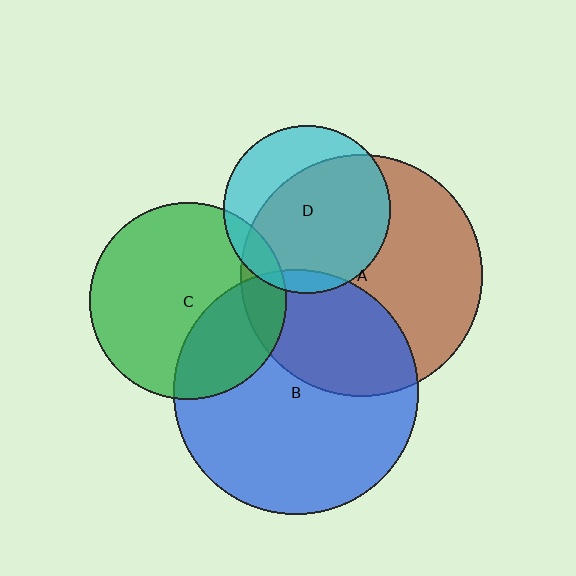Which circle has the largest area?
Circle B (blue).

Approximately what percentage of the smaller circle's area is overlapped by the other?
Approximately 15%.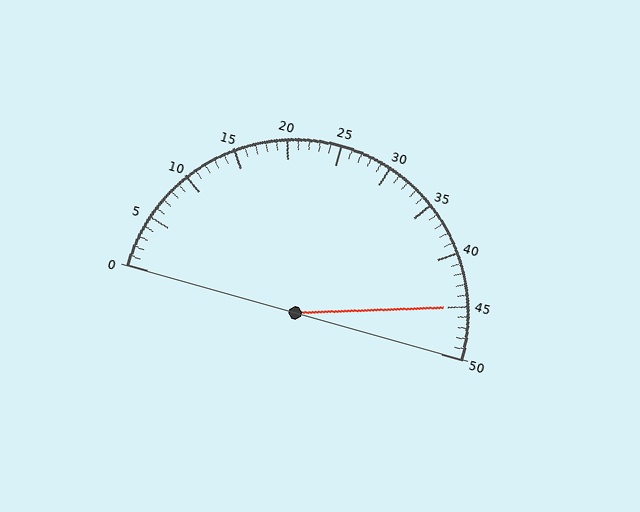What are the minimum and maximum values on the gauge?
The gauge ranges from 0 to 50.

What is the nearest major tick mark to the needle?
The nearest major tick mark is 45.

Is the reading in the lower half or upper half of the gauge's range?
The reading is in the upper half of the range (0 to 50).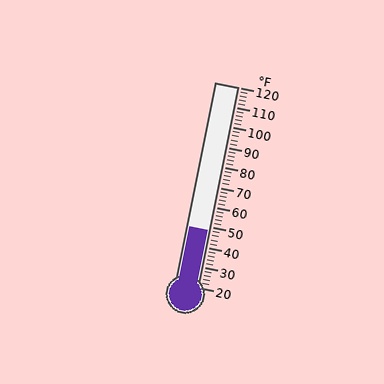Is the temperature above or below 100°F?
The temperature is below 100°F.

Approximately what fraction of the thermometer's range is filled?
The thermometer is filled to approximately 30% of its range.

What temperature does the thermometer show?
The thermometer shows approximately 48°F.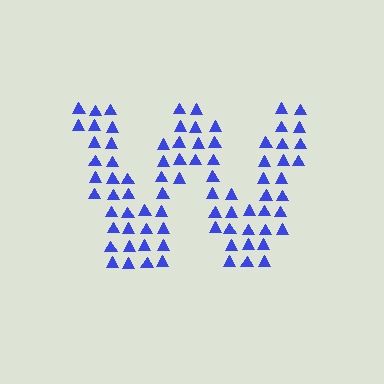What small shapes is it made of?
It is made of small triangles.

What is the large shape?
The large shape is the letter W.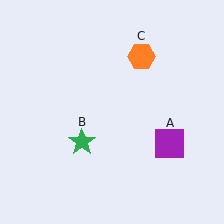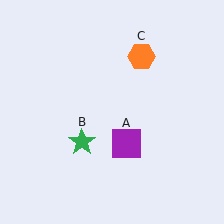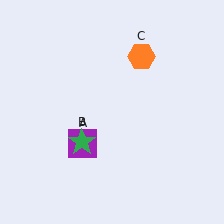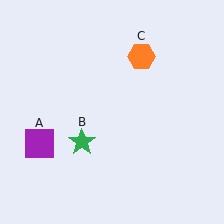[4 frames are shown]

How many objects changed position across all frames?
1 object changed position: purple square (object A).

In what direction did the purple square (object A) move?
The purple square (object A) moved left.